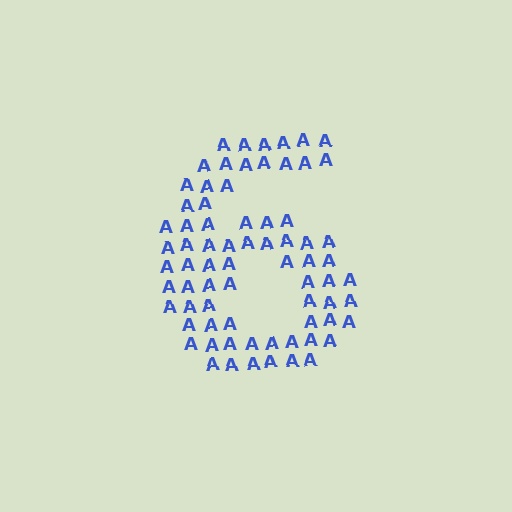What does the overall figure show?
The overall figure shows the digit 6.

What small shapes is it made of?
It is made of small letter A's.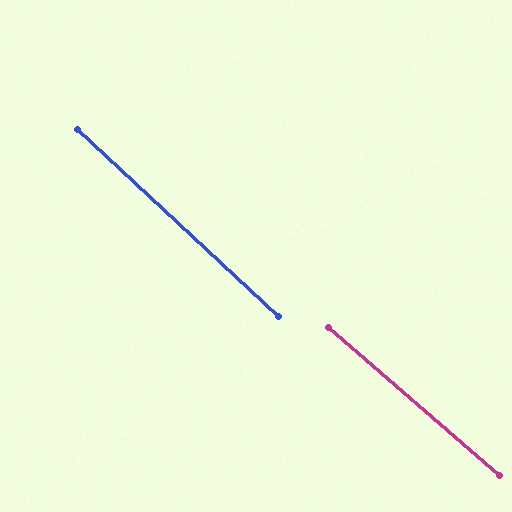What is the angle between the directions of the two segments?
Approximately 2 degrees.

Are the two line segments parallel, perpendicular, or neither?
Parallel — their directions differ by only 1.8°.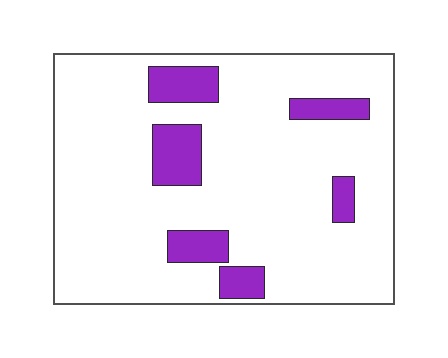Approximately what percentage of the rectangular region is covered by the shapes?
Approximately 15%.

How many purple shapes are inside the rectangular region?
6.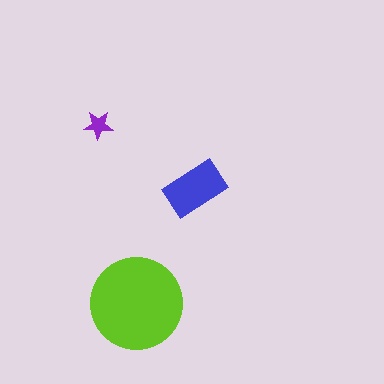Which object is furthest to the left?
The purple star is leftmost.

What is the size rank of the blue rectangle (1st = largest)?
2nd.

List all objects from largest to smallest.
The lime circle, the blue rectangle, the purple star.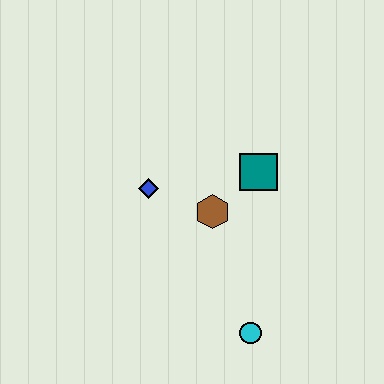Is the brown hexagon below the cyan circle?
No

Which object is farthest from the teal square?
The cyan circle is farthest from the teal square.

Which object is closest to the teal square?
The brown hexagon is closest to the teal square.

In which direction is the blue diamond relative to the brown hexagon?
The blue diamond is to the left of the brown hexagon.